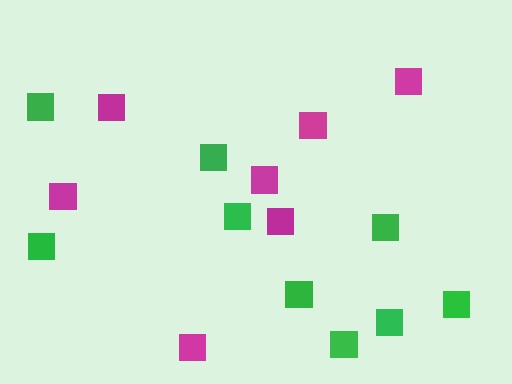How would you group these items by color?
There are 2 groups: one group of green squares (9) and one group of magenta squares (7).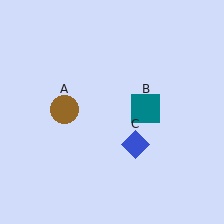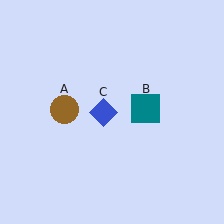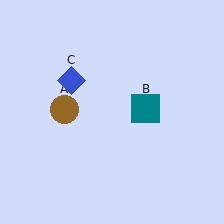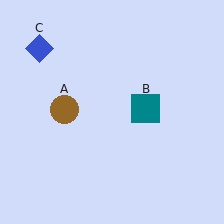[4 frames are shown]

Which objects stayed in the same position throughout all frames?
Brown circle (object A) and teal square (object B) remained stationary.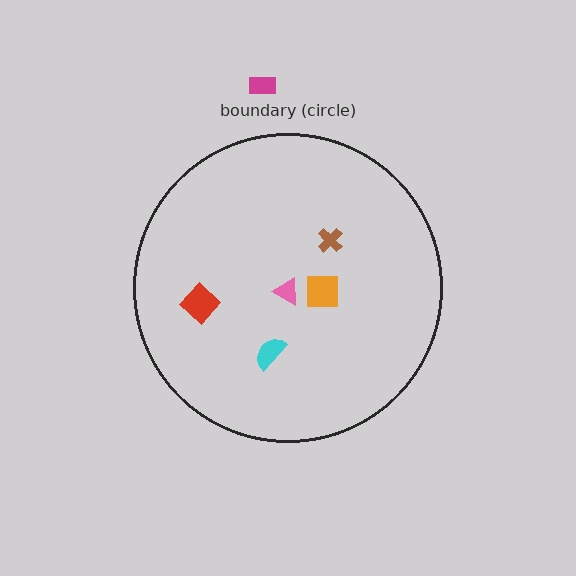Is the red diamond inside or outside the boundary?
Inside.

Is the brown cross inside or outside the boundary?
Inside.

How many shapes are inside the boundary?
5 inside, 1 outside.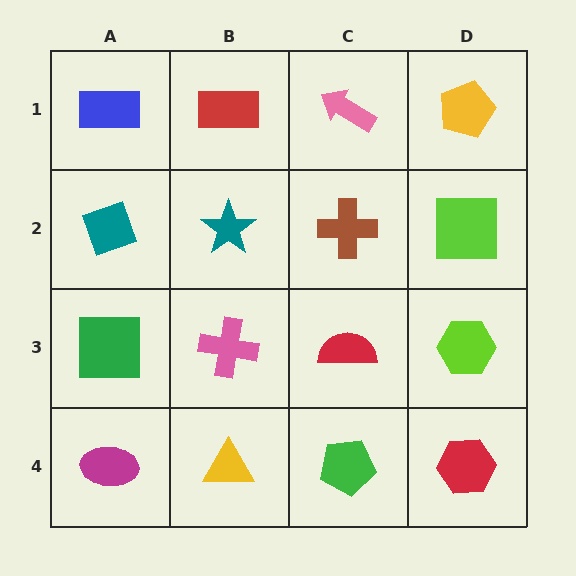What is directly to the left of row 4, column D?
A green pentagon.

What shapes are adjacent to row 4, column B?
A pink cross (row 3, column B), a magenta ellipse (row 4, column A), a green pentagon (row 4, column C).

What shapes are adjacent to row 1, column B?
A teal star (row 2, column B), a blue rectangle (row 1, column A), a pink arrow (row 1, column C).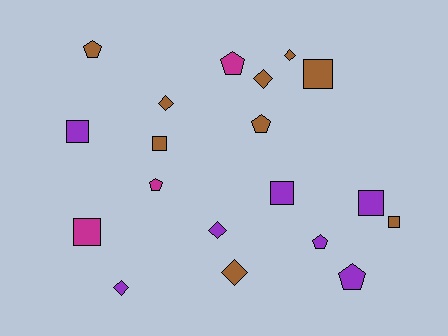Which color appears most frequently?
Brown, with 9 objects.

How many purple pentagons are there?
There are 2 purple pentagons.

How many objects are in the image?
There are 19 objects.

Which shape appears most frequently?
Square, with 7 objects.